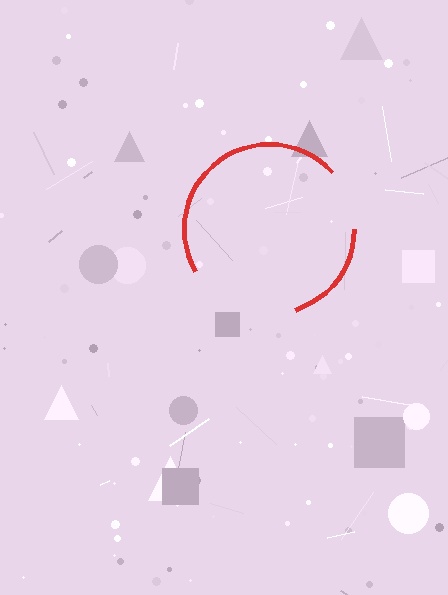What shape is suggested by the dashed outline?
The dashed outline suggests a circle.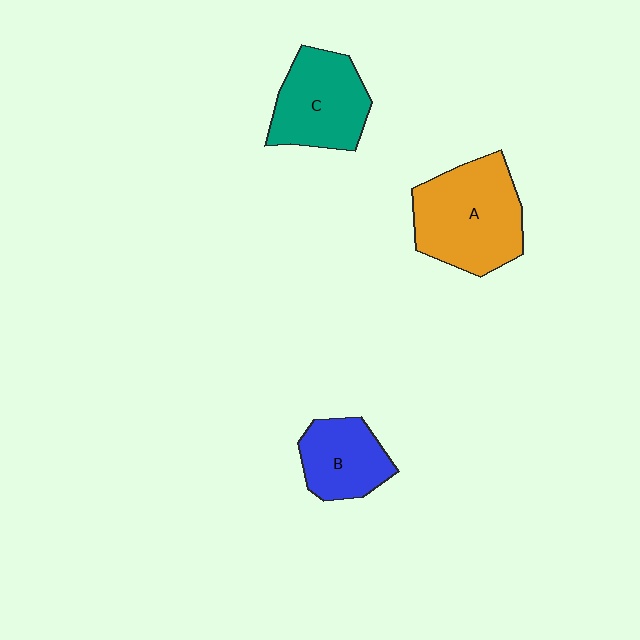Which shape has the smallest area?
Shape B (blue).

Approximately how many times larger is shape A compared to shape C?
Approximately 1.3 times.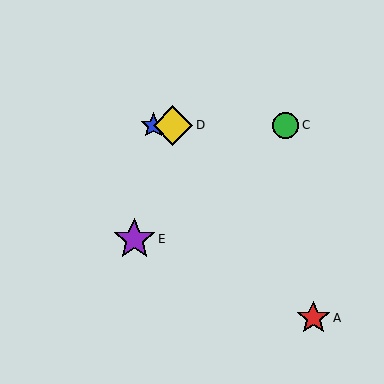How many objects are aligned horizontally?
3 objects (B, C, D) are aligned horizontally.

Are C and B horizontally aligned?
Yes, both are at y≈125.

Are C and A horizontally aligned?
No, C is at y≈125 and A is at y≈318.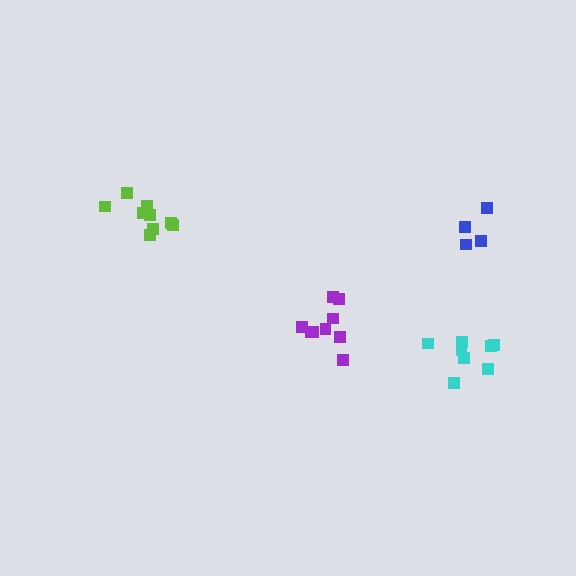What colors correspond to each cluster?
The clusters are colored: blue, lime, purple, cyan.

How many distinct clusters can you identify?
There are 4 distinct clusters.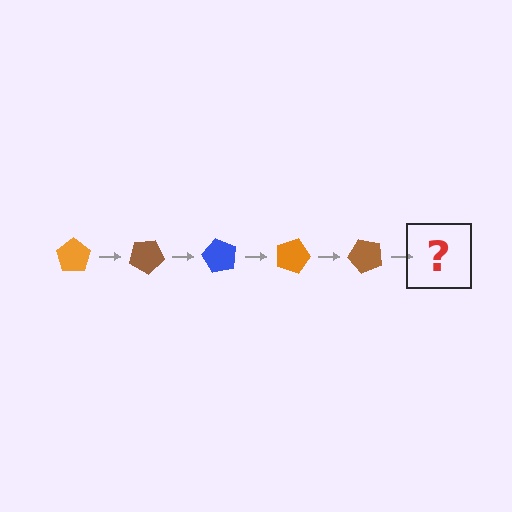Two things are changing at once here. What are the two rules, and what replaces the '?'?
The two rules are that it rotates 30 degrees each step and the color cycles through orange, brown, and blue. The '?' should be a blue pentagon, rotated 150 degrees from the start.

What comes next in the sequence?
The next element should be a blue pentagon, rotated 150 degrees from the start.